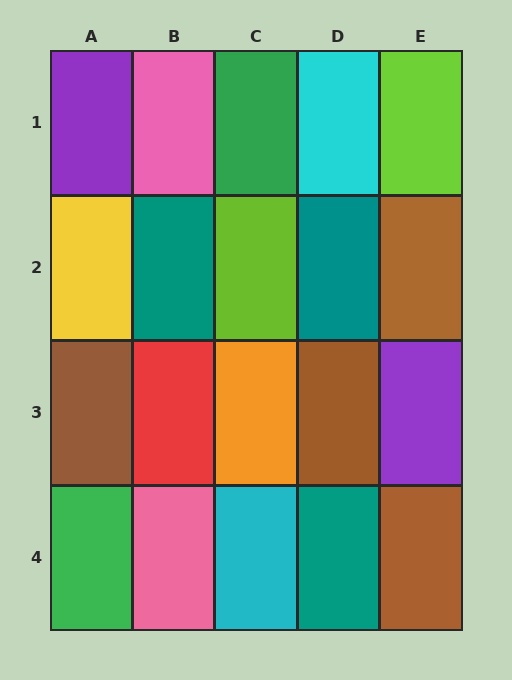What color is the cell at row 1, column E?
Lime.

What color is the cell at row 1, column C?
Green.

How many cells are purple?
2 cells are purple.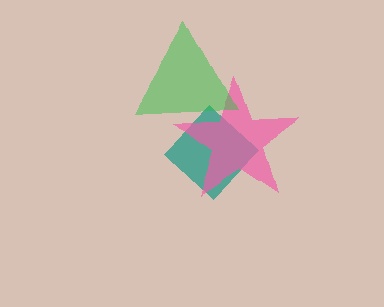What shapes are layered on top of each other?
The layered shapes are: a teal diamond, a pink star, a green triangle.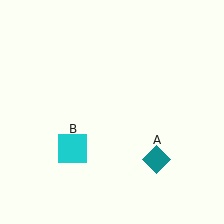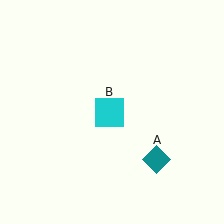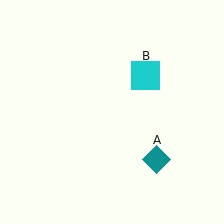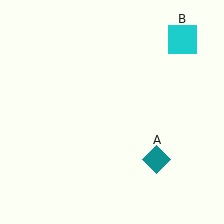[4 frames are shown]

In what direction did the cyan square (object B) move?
The cyan square (object B) moved up and to the right.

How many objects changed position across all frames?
1 object changed position: cyan square (object B).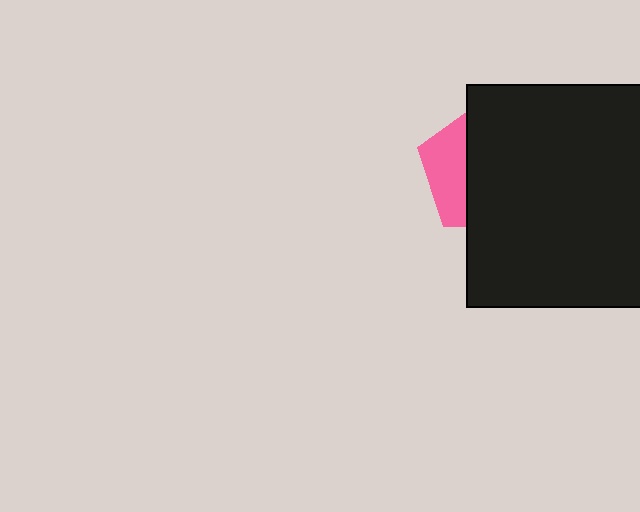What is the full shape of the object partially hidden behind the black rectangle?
The partially hidden object is a pink pentagon.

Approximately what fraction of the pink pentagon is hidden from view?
Roughly 70% of the pink pentagon is hidden behind the black rectangle.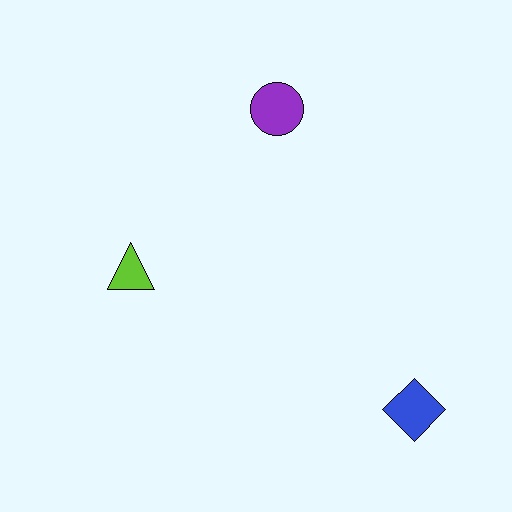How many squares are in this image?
There are no squares.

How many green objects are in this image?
There are no green objects.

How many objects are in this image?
There are 3 objects.